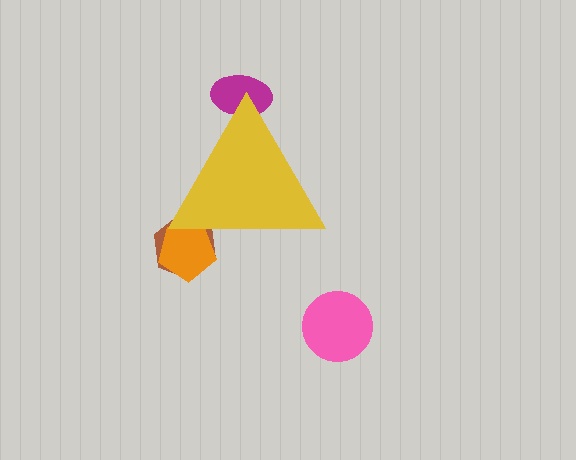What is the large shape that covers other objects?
A yellow triangle.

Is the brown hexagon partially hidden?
Yes, the brown hexagon is partially hidden behind the yellow triangle.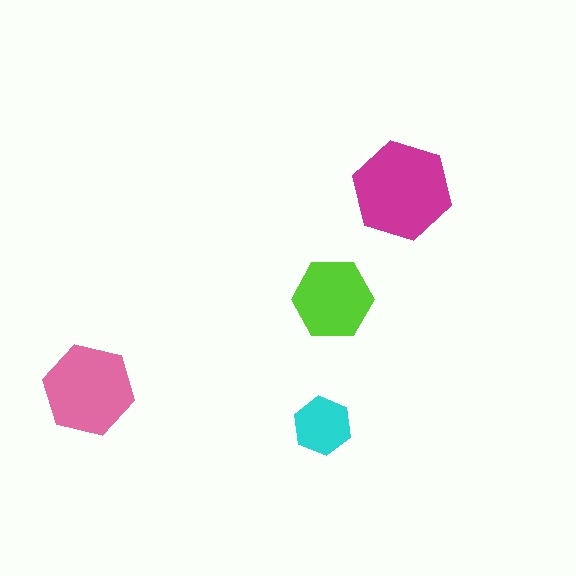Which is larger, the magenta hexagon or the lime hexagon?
The magenta one.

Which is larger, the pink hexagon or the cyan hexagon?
The pink one.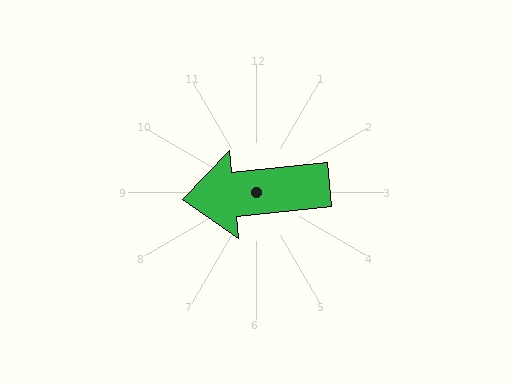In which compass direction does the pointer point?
West.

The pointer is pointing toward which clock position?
Roughly 9 o'clock.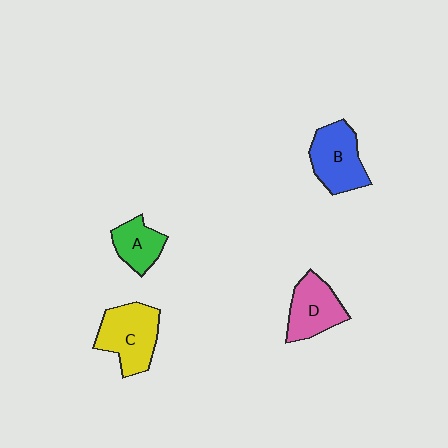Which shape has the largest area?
Shape C (yellow).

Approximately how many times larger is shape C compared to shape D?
Approximately 1.2 times.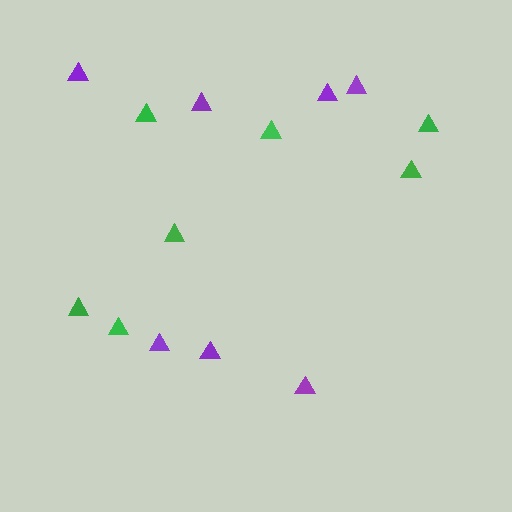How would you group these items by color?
There are 2 groups: one group of green triangles (7) and one group of purple triangles (7).